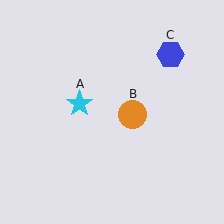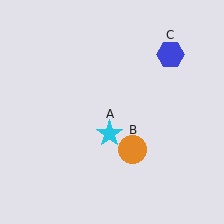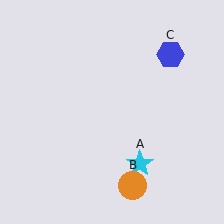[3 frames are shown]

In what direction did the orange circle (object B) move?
The orange circle (object B) moved down.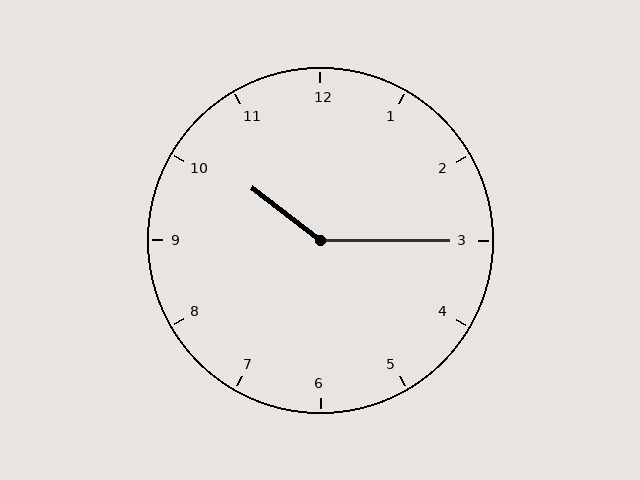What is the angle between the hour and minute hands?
Approximately 142 degrees.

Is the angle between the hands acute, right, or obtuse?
It is obtuse.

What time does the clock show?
10:15.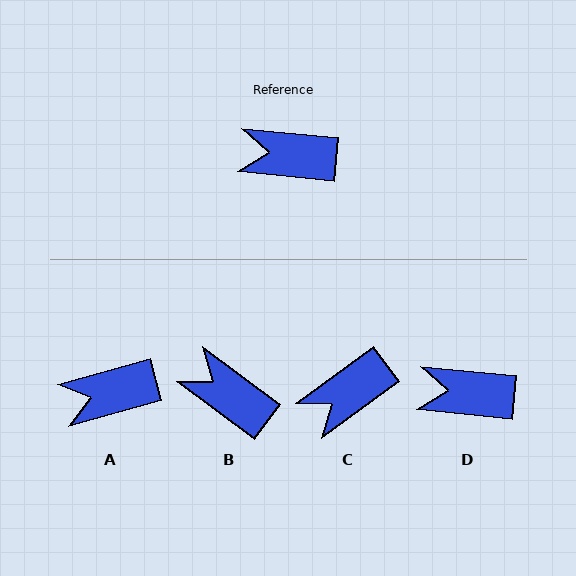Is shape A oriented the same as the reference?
No, it is off by about 21 degrees.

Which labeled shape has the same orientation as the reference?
D.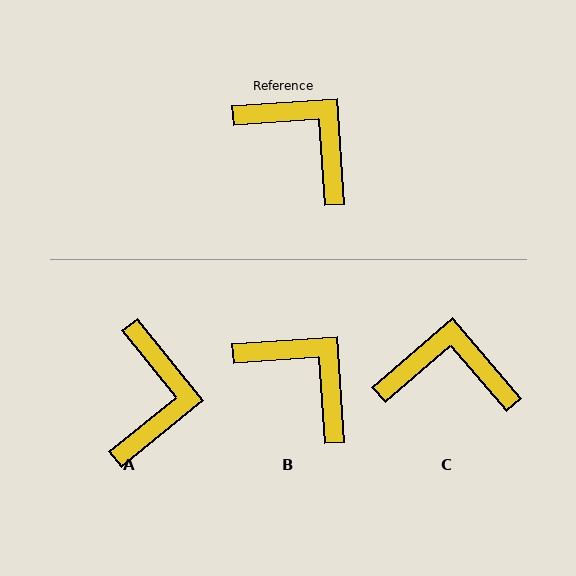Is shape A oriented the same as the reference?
No, it is off by about 55 degrees.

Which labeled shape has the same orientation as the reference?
B.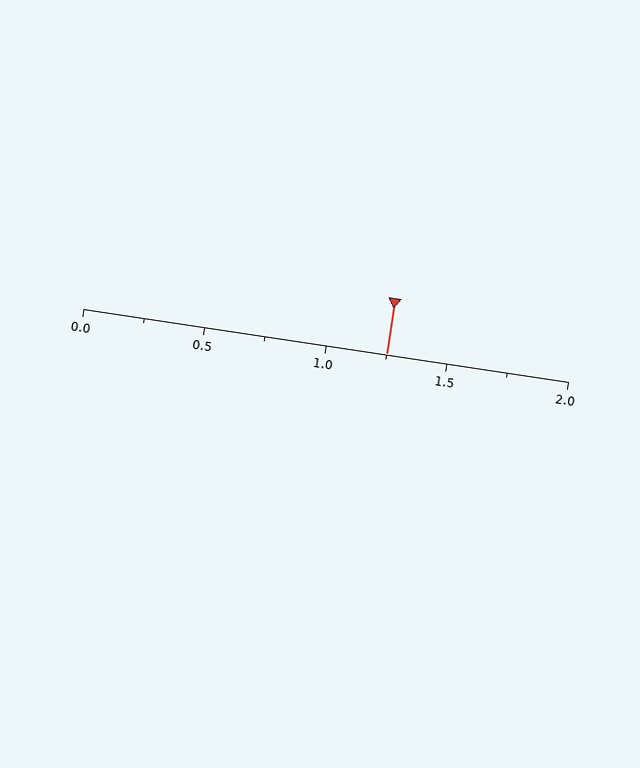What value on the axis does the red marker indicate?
The marker indicates approximately 1.25.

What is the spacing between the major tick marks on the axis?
The major ticks are spaced 0.5 apart.